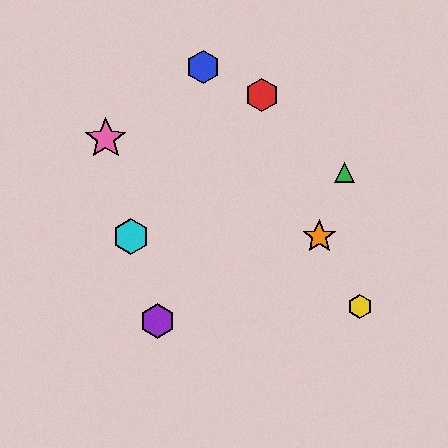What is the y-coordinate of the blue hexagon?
The blue hexagon is at y≈67.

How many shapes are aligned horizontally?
2 shapes (the orange star, the cyan hexagon) are aligned horizontally.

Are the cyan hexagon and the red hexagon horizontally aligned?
No, the cyan hexagon is at y≈237 and the red hexagon is at y≈95.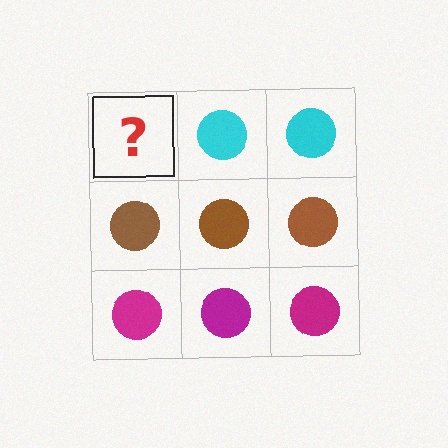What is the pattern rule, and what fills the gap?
The rule is that each row has a consistent color. The gap should be filled with a cyan circle.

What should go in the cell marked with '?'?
The missing cell should contain a cyan circle.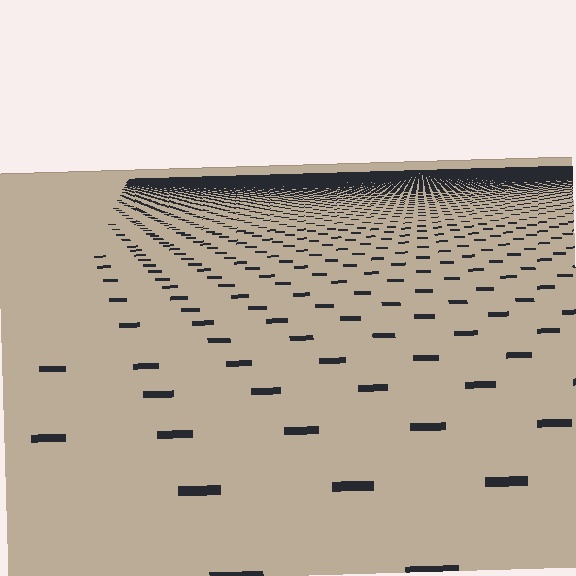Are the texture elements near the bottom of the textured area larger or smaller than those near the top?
Larger. Near the bottom, elements are closer to the viewer and appear at a bigger on-screen size.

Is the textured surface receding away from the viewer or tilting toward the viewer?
The surface is receding away from the viewer. Texture elements get smaller and denser toward the top.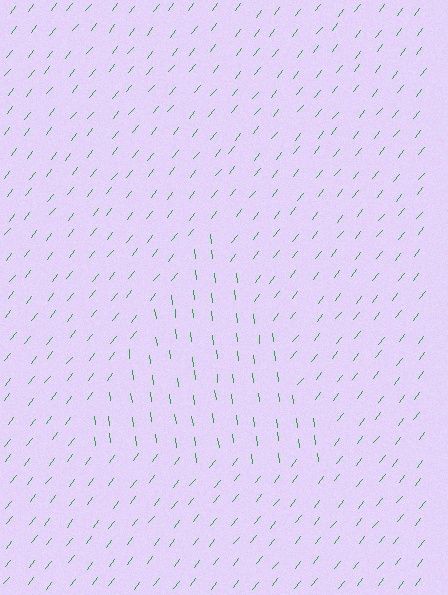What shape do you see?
I see a triangle.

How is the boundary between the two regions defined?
The boundary is defined purely by a change in line orientation (approximately 45 degrees difference). All lines are the same color and thickness.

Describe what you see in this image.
The image is filled with small green line segments. A triangle region in the image has lines oriented differently from the surrounding lines, creating a visible texture boundary.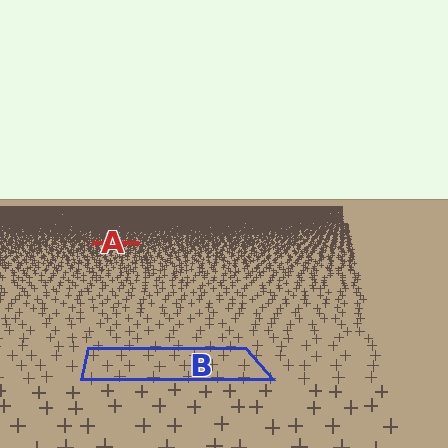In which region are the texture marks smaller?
The texture marks are smaller in region A, because it is farther away.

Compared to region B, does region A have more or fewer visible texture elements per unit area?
Region A has more texture elements per unit area — they are packed more densely because it is farther away.